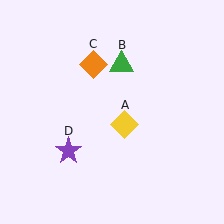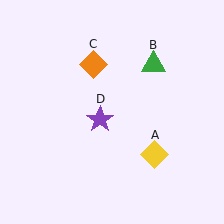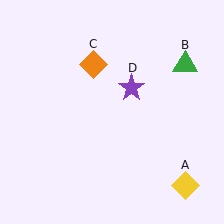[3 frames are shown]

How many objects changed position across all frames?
3 objects changed position: yellow diamond (object A), green triangle (object B), purple star (object D).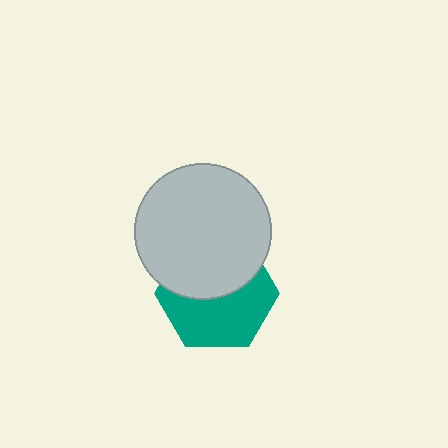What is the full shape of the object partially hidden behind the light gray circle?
The partially hidden object is a teal hexagon.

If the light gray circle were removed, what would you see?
You would see the complete teal hexagon.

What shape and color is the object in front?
The object in front is a light gray circle.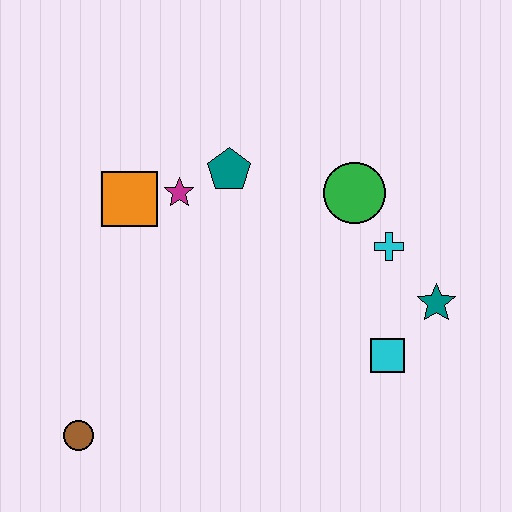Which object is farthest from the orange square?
The teal star is farthest from the orange square.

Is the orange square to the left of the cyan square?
Yes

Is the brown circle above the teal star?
No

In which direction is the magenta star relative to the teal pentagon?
The magenta star is to the left of the teal pentagon.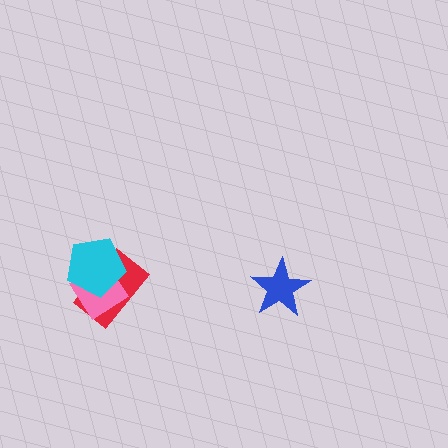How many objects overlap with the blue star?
0 objects overlap with the blue star.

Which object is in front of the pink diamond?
The cyan pentagon is in front of the pink diamond.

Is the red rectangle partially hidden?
Yes, it is partially covered by another shape.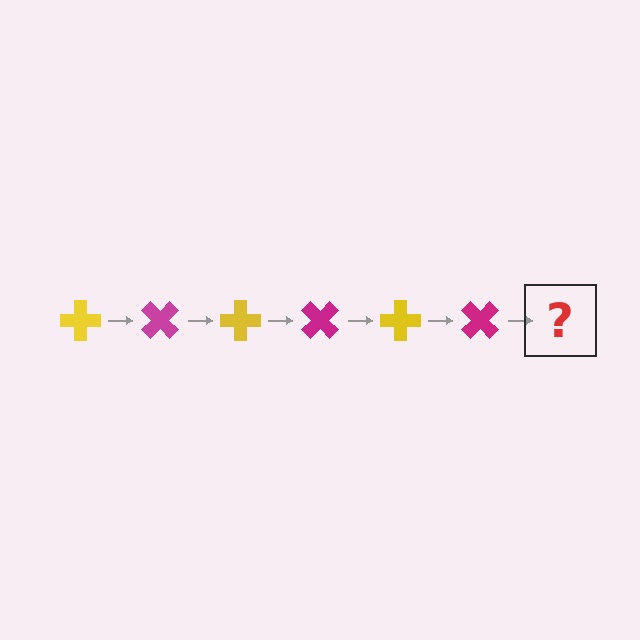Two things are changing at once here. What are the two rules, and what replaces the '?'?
The two rules are that it rotates 45 degrees each step and the color cycles through yellow and magenta. The '?' should be a yellow cross, rotated 270 degrees from the start.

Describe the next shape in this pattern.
It should be a yellow cross, rotated 270 degrees from the start.